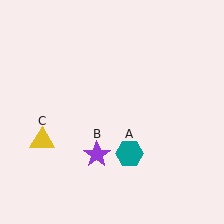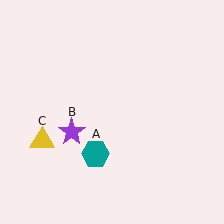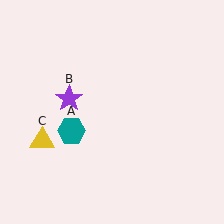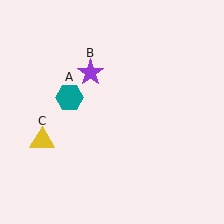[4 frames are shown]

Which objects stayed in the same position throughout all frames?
Yellow triangle (object C) remained stationary.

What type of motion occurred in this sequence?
The teal hexagon (object A), purple star (object B) rotated clockwise around the center of the scene.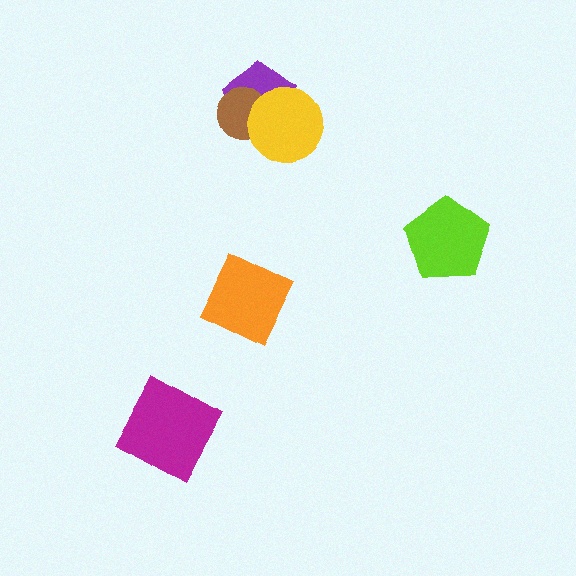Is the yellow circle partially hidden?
No, no other shape covers it.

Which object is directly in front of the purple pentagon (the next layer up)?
The brown circle is directly in front of the purple pentagon.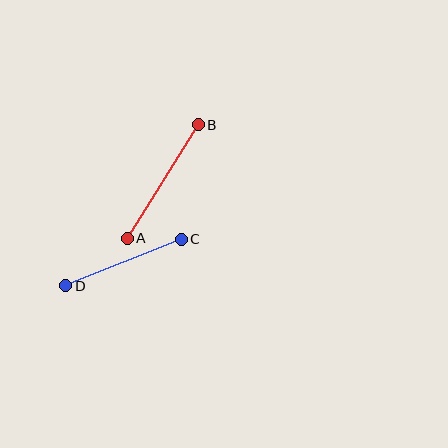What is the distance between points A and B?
The distance is approximately 134 pixels.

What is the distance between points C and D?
The distance is approximately 124 pixels.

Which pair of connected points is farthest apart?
Points A and B are farthest apart.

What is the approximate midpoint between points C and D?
The midpoint is at approximately (123, 262) pixels.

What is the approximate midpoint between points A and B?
The midpoint is at approximately (163, 181) pixels.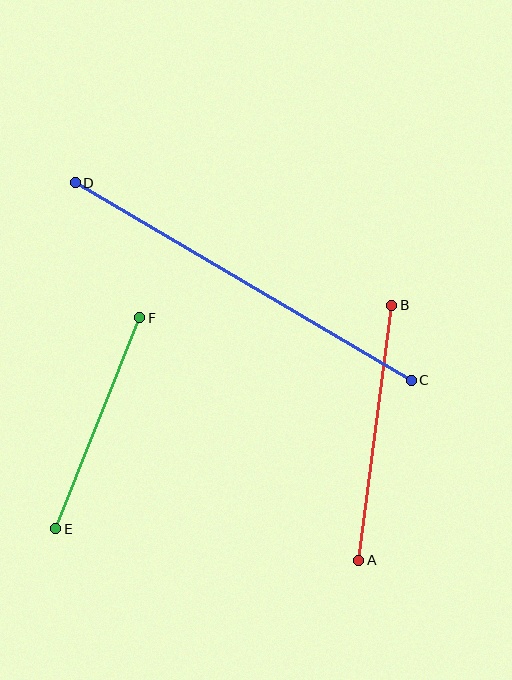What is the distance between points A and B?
The distance is approximately 257 pixels.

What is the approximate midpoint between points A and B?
The midpoint is at approximately (375, 433) pixels.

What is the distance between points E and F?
The distance is approximately 227 pixels.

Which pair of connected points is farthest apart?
Points C and D are farthest apart.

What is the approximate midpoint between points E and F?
The midpoint is at approximately (98, 423) pixels.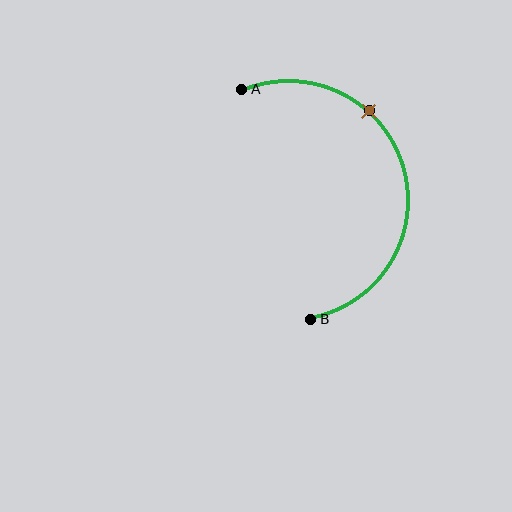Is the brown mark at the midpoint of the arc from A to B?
No. The brown mark lies on the arc but is closer to endpoint A. The arc midpoint would be at the point on the curve equidistant along the arc from both A and B.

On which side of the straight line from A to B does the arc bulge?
The arc bulges to the right of the straight line connecting A and B.